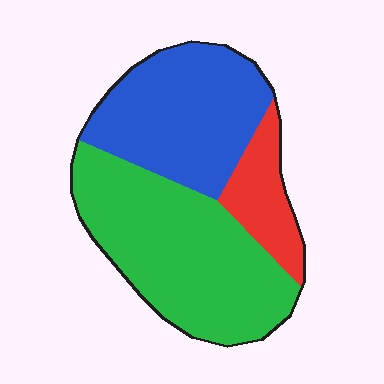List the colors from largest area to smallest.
From largest to smallest: green, blue, red.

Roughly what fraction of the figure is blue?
Blue takes up about three eighths (3/8) of the figure.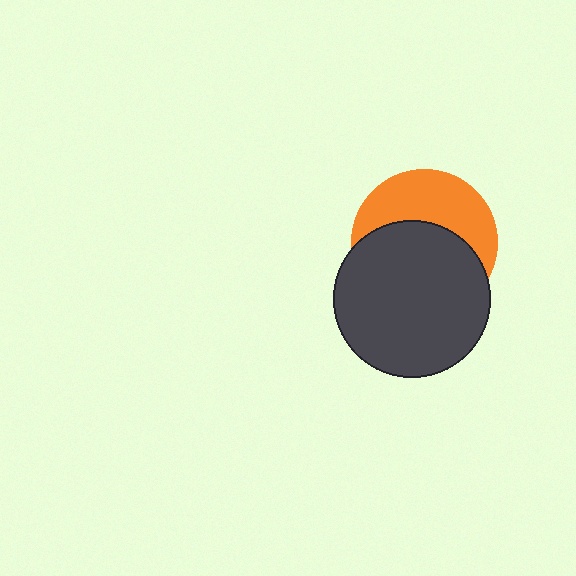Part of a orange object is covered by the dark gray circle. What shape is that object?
It is a circle.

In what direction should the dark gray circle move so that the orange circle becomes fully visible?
The dark gray circle should move down. That is the shortest direction to clear the overlap and leave the orange circle fully visible.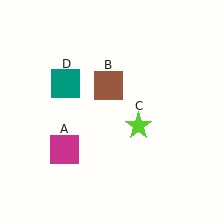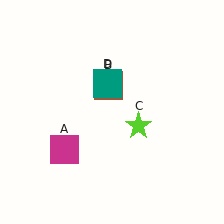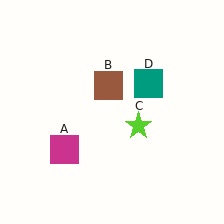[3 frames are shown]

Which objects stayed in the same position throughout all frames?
Magenta square (object A) and brown square (object B) and lime star (object C) remained stationary.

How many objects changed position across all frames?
1 object changed position: teal square (object D).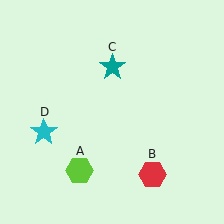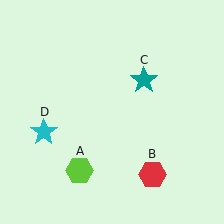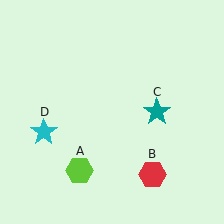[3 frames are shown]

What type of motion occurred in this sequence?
The teal star (object C) rotated clockwise around the center of the scene.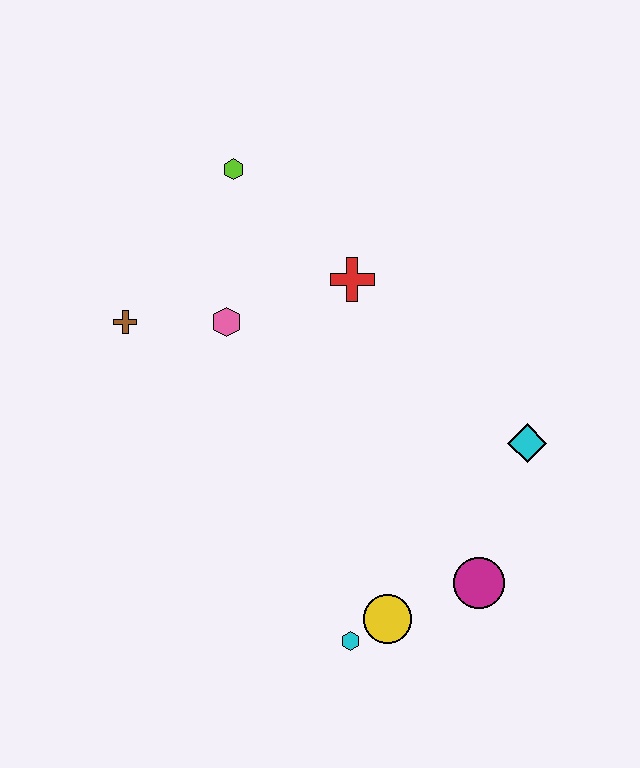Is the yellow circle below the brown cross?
Yes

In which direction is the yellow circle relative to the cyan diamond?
The yellow circle is below the cyan diamond.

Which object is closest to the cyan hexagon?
The yellow circle is closest to the cyan hexagon.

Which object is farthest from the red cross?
The cyan hexagon is farthest from the red cross.